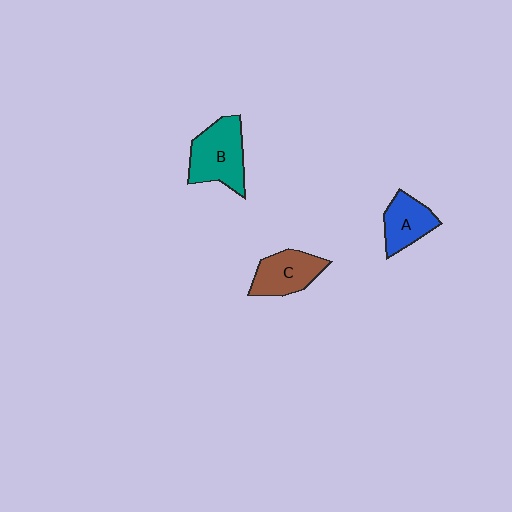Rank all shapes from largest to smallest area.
From largest to smallest: B (teal), C (brown), A (blue).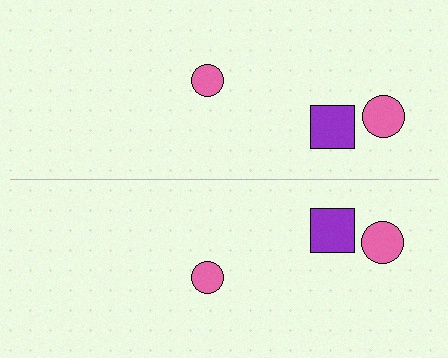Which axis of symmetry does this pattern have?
The pattern has a horizontal axis of symmetry running through the center of the image.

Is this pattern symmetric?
Yes, this pattern has bilateral (reflection) symmetry.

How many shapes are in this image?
There are 6 shapes in this image.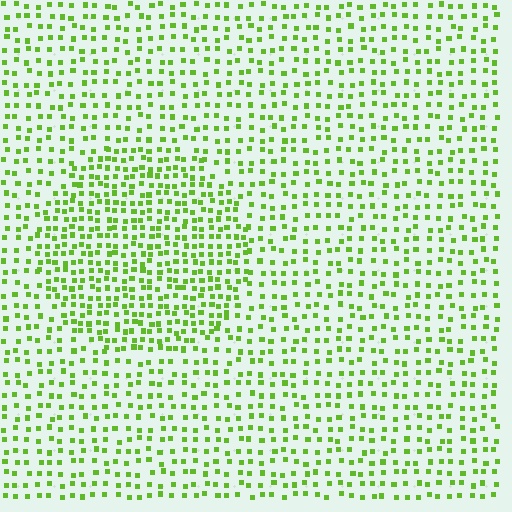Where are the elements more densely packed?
The elements are more densely packed inside the circle boundary.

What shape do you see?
I see a circle.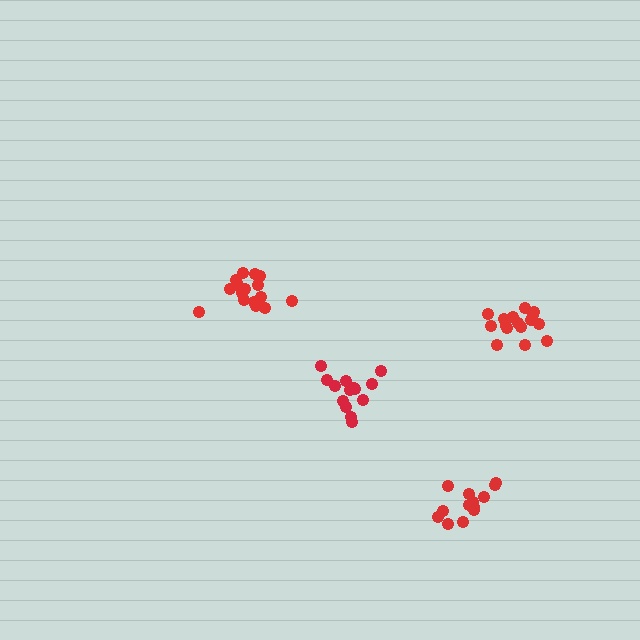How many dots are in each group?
Group 1: 16 dots, Group 2: 14 dots, Group 3: 16 dots, Group 4: 13 dots (59 total).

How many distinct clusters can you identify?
There are 4 distinct clusters.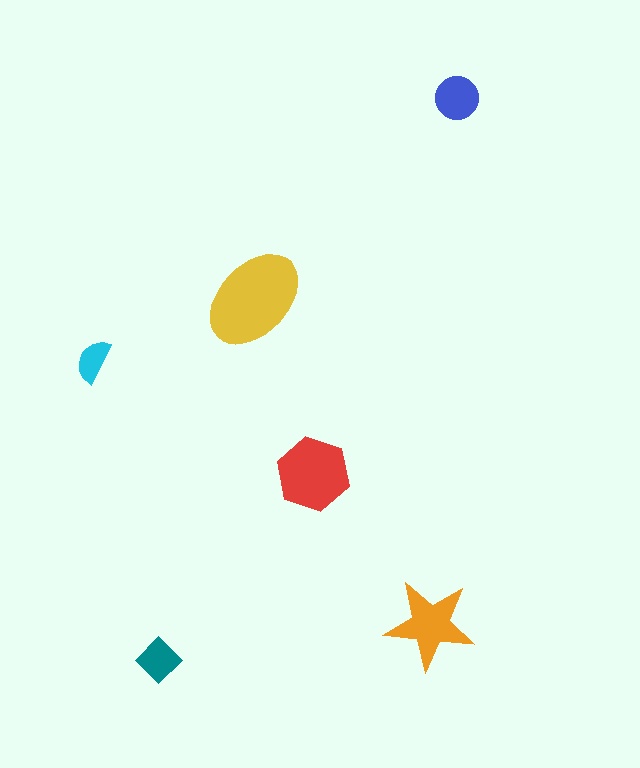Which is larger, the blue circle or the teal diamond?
The blue circle.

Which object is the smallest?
The cyan semicircle.